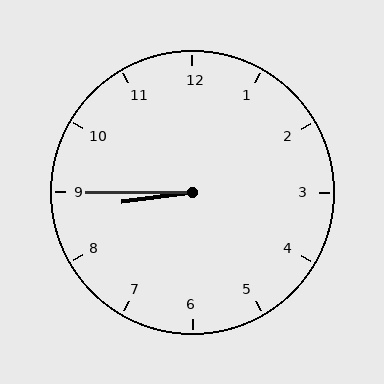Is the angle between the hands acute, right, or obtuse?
It is acute.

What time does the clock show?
8:45.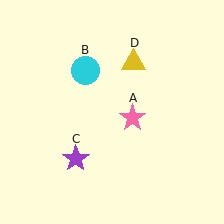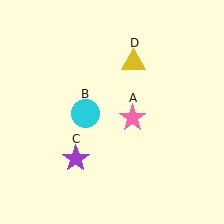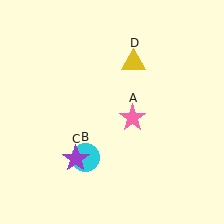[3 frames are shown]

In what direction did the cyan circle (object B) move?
The cyan circle (object B) moved down.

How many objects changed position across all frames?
1 object changed position: cyan circle (object B).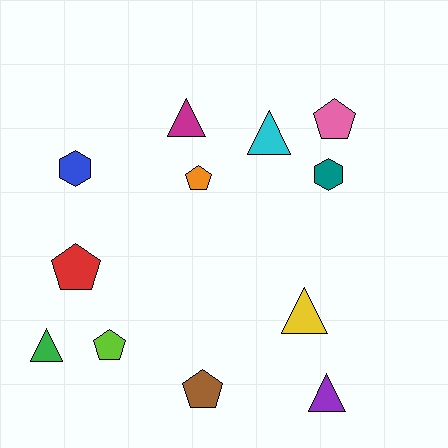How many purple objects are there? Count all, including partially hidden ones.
There is 1 purple object.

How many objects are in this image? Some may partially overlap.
There are 12 objects.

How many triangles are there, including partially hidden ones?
There are 5 triangles.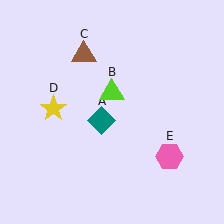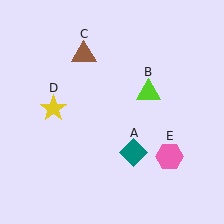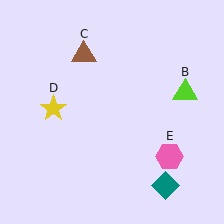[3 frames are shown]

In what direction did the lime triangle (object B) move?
The lime triangle (object B) moved right.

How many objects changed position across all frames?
2 objects changed position: teal diamond (object A), lime triangle (object B).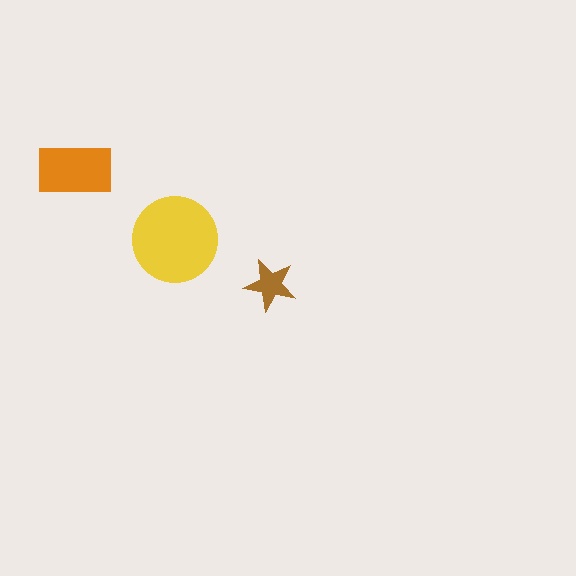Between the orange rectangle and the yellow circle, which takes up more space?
The yellow circle.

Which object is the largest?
The yellow circle.